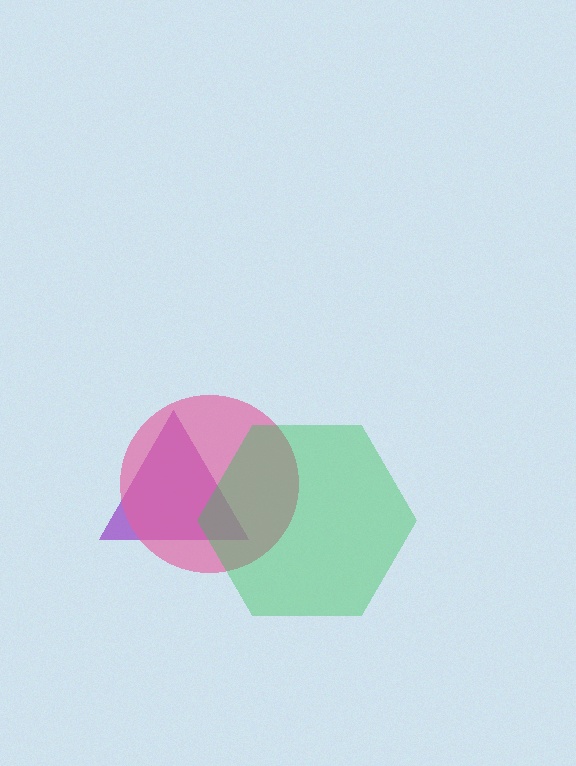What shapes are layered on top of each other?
The layered shapes are: a purple triangle, a pink circle, a green hexagon.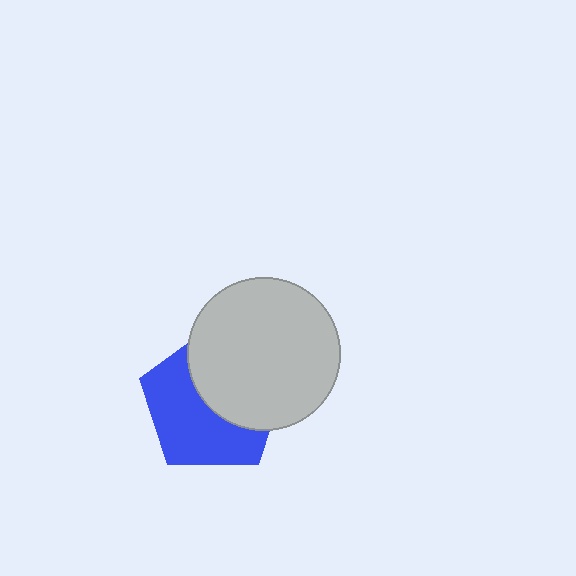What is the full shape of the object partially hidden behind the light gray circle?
The partially hidden object is a blue pentagon.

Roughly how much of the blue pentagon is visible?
About half of it is visible (roughly 54%).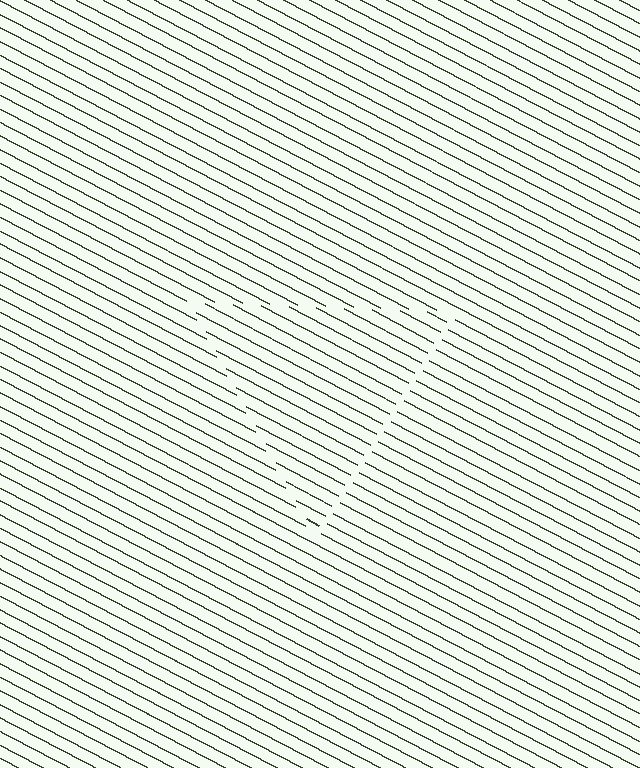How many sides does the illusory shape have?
3 sides — the line-ends trace a triangle.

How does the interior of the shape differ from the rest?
The interior of the shape contains the same grating, shifted by half a period — the contour is defined by the phase discontinuity where line-ends from the inner and outer gratings abut.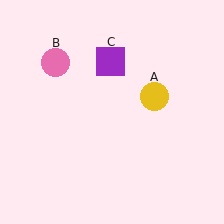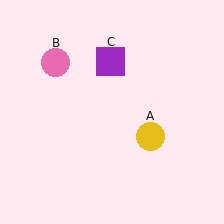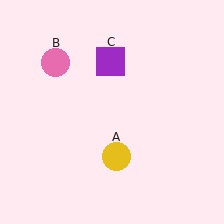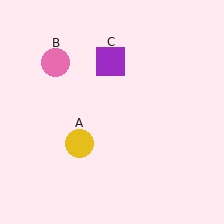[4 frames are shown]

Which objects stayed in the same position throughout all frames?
Pink circle (object B) and purple square (object C) remained stationary.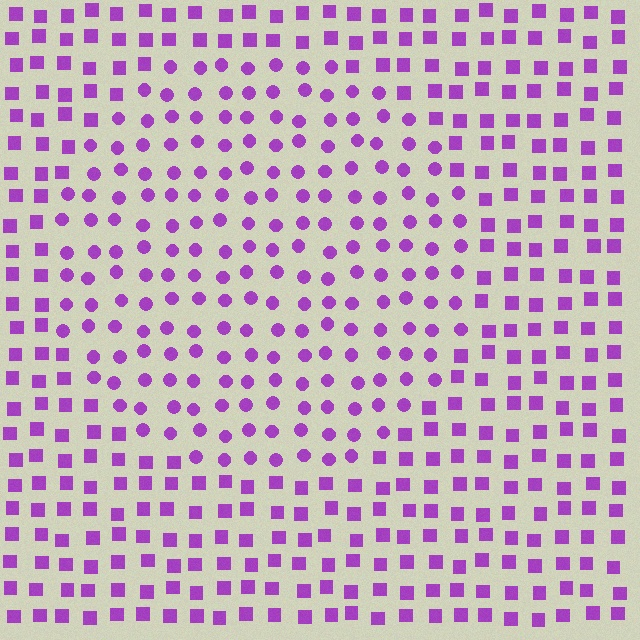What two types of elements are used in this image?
The image uses circles inside the circle region and squares outside it.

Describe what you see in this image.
The image is filled with small purple elements arranged in a uniform grid. A circle-shaped region contains circles, while the surrounding area contains squares. The boundary is defined purely by the change in element shape.